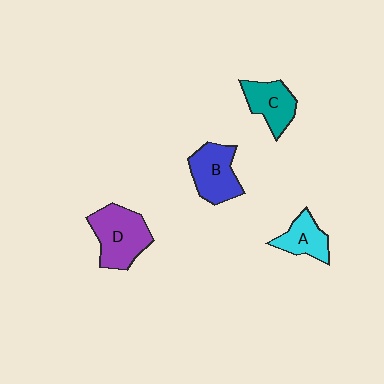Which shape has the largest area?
Shape D (purple).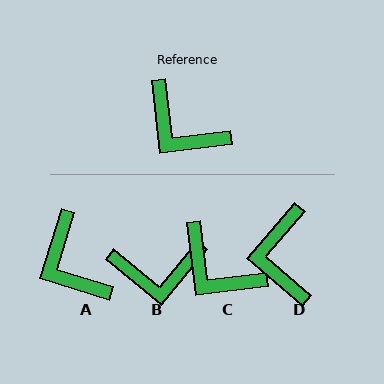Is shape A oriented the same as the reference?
No, it is off by about 24 degrees.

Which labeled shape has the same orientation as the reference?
C.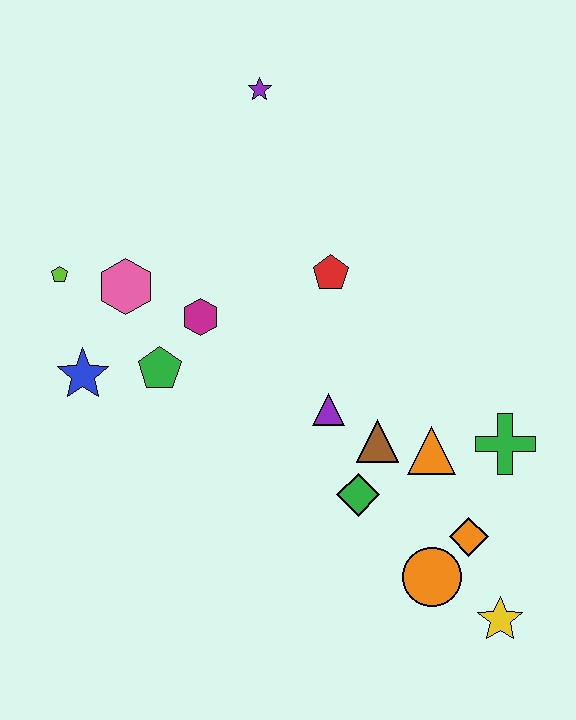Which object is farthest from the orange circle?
The purple star is farthest from the orange circle.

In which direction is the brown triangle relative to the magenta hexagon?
The brown triangle is to the right of the magenta hexagon.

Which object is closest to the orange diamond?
The orange circle is closest to the orange diamond.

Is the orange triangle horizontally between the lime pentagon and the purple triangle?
No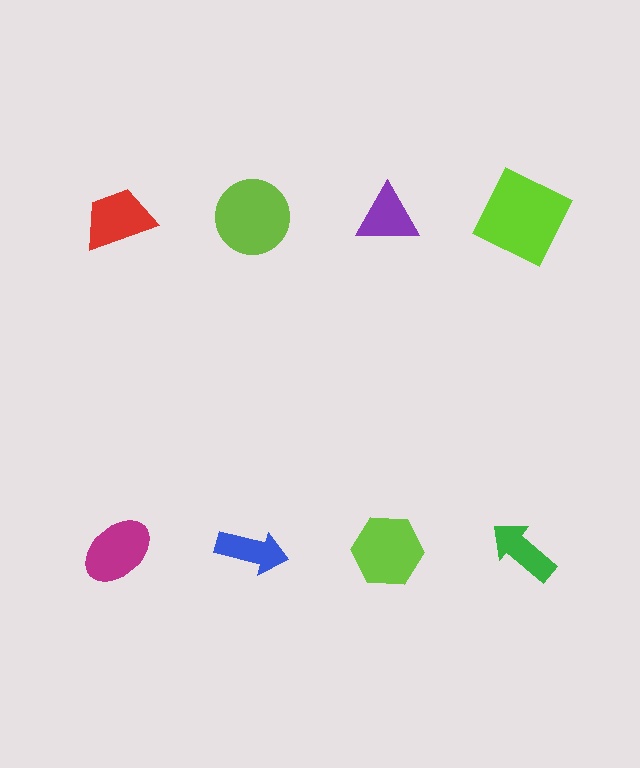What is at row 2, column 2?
A blue arrow.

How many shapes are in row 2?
4 shapes.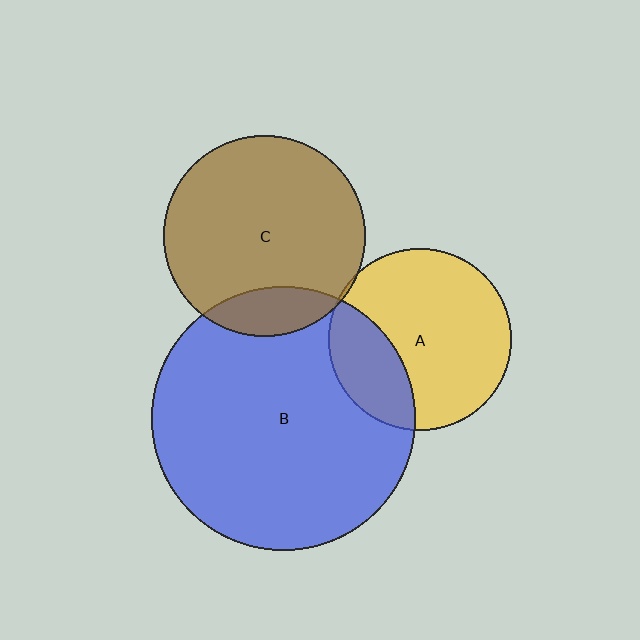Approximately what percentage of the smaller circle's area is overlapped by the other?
Approximately 25%.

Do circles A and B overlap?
Yes.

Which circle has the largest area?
Circle B (blue).